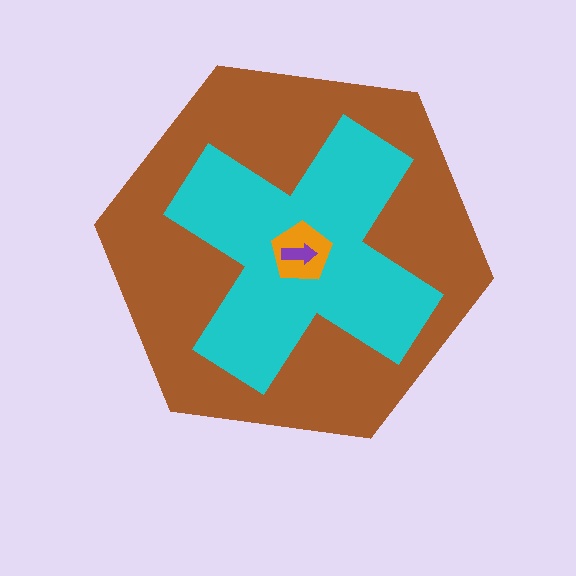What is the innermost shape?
The purple arrow.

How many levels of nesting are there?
4.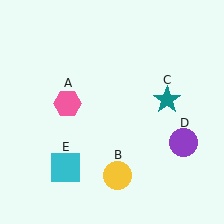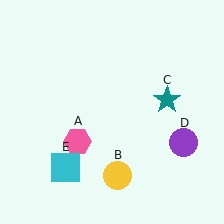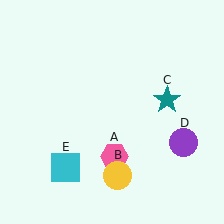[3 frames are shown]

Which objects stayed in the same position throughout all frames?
Yellow circle (object B) and teal star (object C) and purple circle (object D) and cyan square (object E) remained stationary.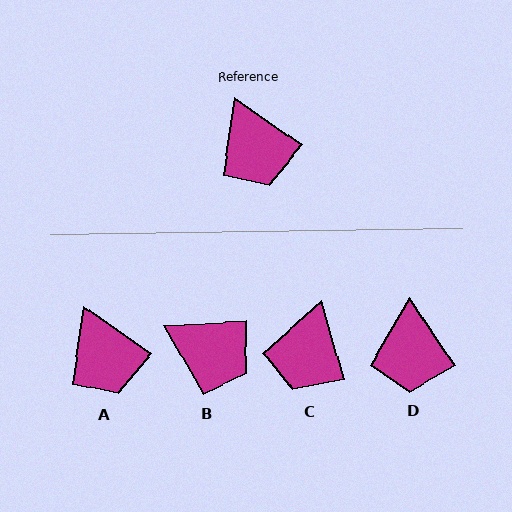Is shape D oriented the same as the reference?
No, it is off by about 22 degrees.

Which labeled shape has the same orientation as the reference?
A.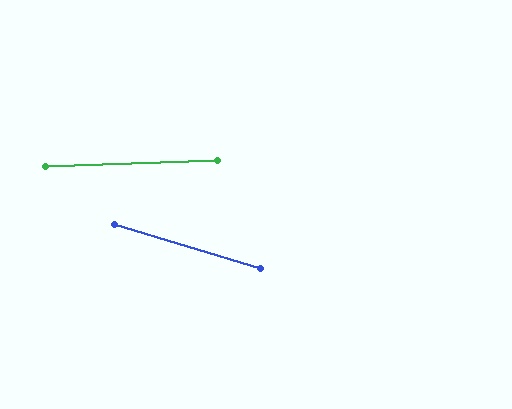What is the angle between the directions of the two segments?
Approximately 19 degrees.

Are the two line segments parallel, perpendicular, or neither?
Neither parallel nor perpendicular — they differ by about 19°.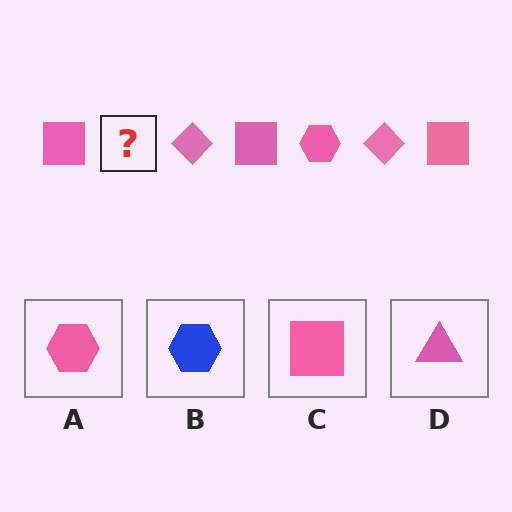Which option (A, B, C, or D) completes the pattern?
A.